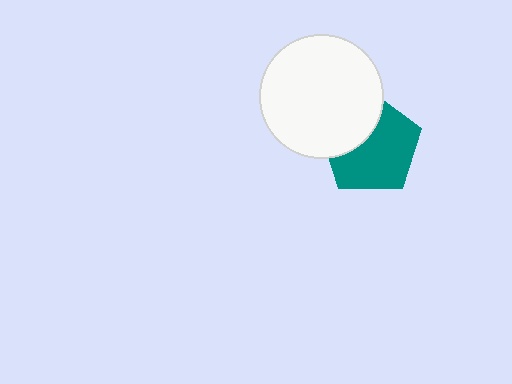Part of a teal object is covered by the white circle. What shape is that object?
It is a pentagon.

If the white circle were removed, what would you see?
You would see the complete teal pentagon.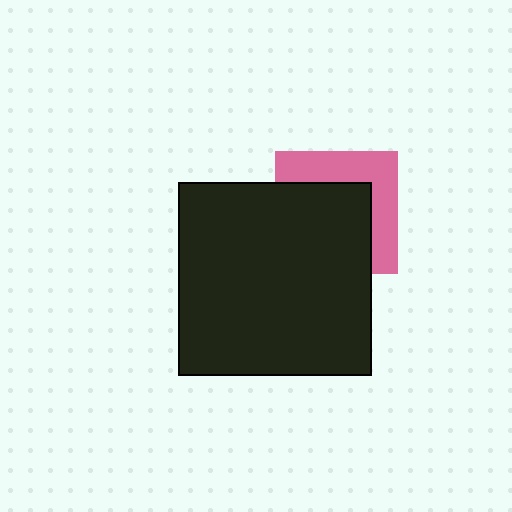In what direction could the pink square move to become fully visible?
The pink square could move toward the upper-right. That would shift it out from behind the black square entirely.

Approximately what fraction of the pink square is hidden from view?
Roughly 59% of the pink square is hidden behind the black square.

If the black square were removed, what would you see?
You would see the complete pink square.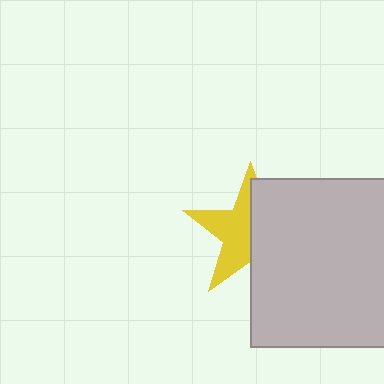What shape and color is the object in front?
The object in front is a light gray square.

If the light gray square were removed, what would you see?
You would see the complete yellow star.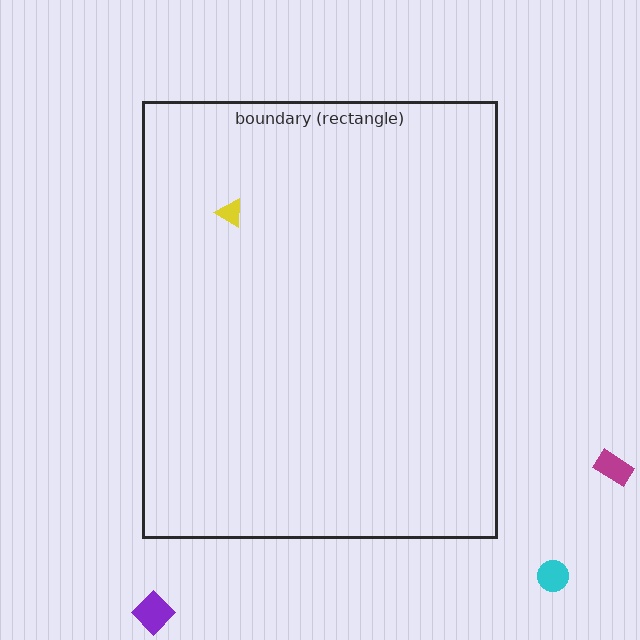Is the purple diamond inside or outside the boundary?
Outside.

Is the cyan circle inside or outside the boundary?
Outside.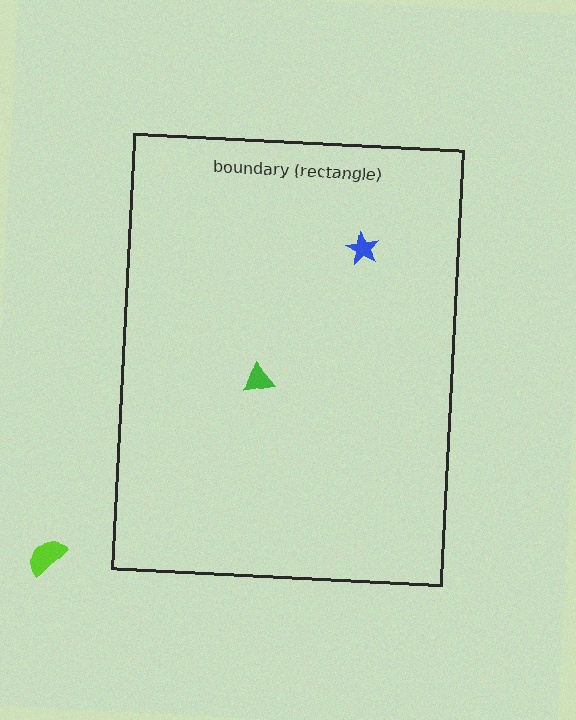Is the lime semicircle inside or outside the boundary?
Outside.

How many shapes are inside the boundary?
2 inside, 1 outside.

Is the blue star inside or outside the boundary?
Inside.